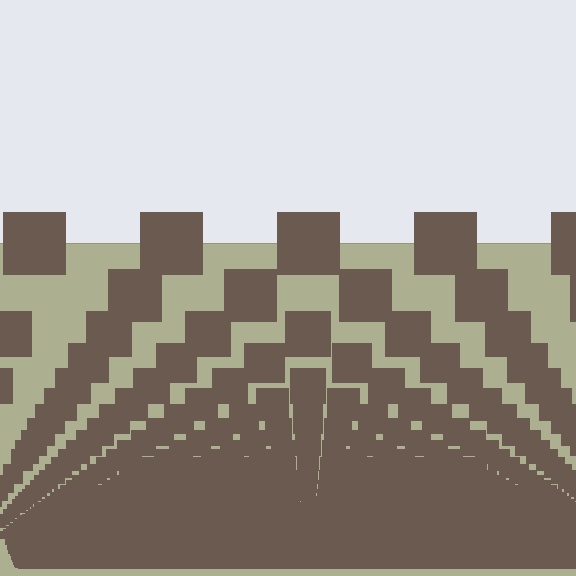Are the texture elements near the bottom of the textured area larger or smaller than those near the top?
Smaller. The gradient is inverted — elements near the bottom are smaller and denser.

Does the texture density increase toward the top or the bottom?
Density increases toward the bottom.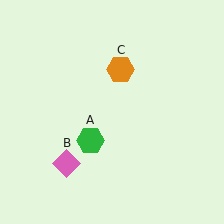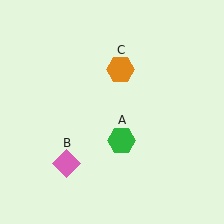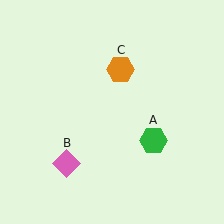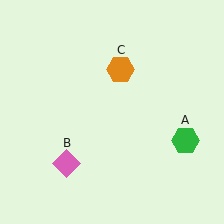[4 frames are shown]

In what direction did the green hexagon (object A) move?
The green hexagon (object A) moved right.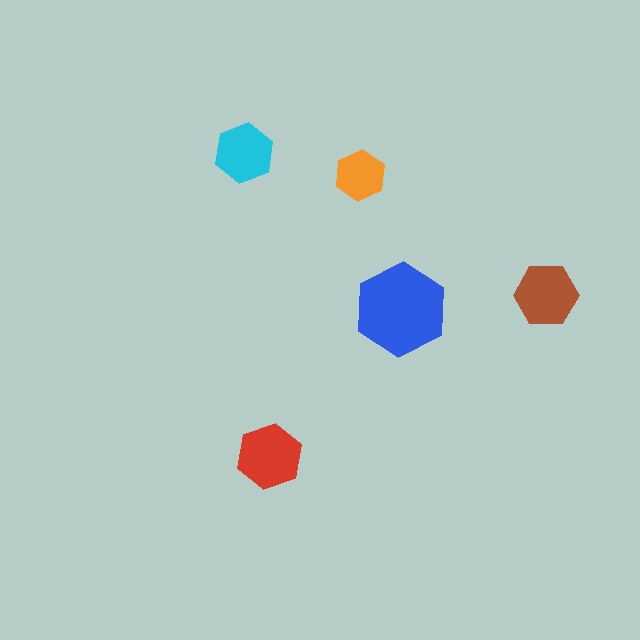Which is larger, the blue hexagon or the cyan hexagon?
The blue one.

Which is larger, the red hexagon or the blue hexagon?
The blue one.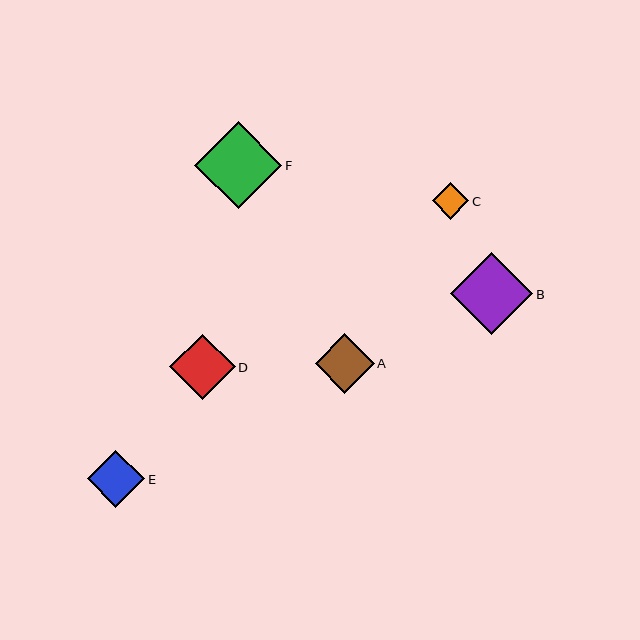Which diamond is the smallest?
Diamond C is the smallest with a size of approximately 37 pixels.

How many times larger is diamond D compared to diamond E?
Diamond D is approximately 1.1 times the size of diamond E.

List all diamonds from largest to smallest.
From largest to smallest: F, B, D, A, E, C.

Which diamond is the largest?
Diamond F is the largest with a size of approximately 87 pixels.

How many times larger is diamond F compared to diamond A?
Diamond F is approximately 1.5 times the size of diamond A.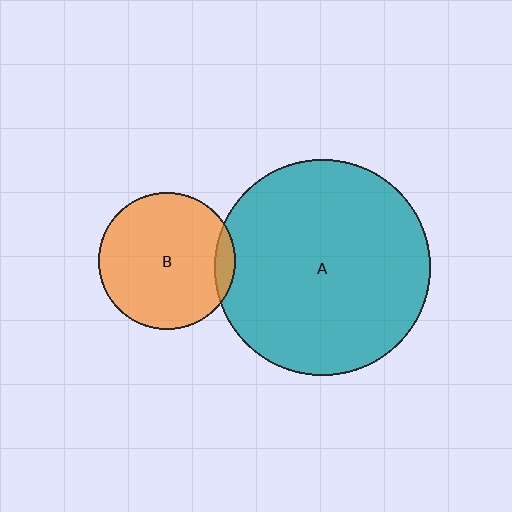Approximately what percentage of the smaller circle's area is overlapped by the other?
Approximately 10%.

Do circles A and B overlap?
Yes.